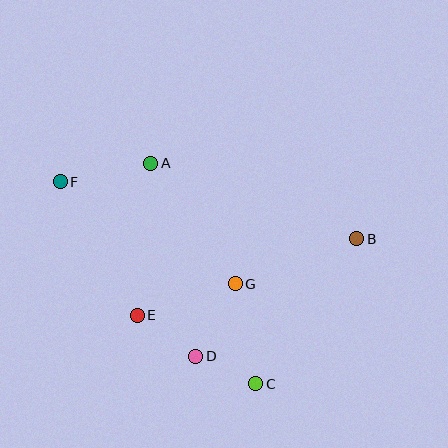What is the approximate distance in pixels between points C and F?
The distance between C and F is approximately 281 pixels.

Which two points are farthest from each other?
Points B and F are farthest from each other.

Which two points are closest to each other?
Points C and D are closest to each other.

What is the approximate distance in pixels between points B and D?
The distance between B and D is approximately 199 pixels.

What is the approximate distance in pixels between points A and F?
The distance between A and F is approximately 92 pixels.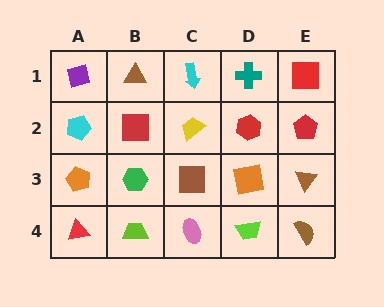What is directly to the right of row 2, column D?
A red pentagon.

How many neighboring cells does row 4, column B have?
3.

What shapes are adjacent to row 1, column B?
A red square (row 2, column B), a purple square (row 1, column A), a cyan arrow (row 1, column C).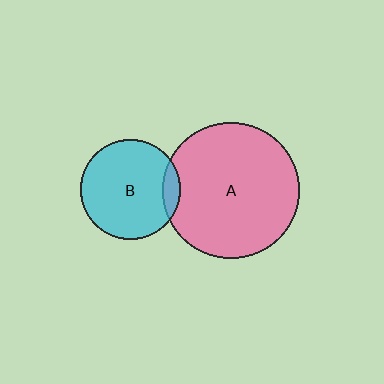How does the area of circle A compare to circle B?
Approximately 1.9 times.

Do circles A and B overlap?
Yes.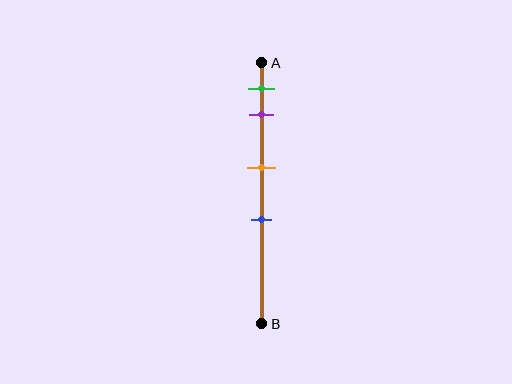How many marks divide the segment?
There are 4 marks dividing the segment.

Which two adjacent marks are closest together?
The green and purple marks are the closest adjacent pair.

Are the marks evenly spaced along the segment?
No, the marks are not evenly spaced.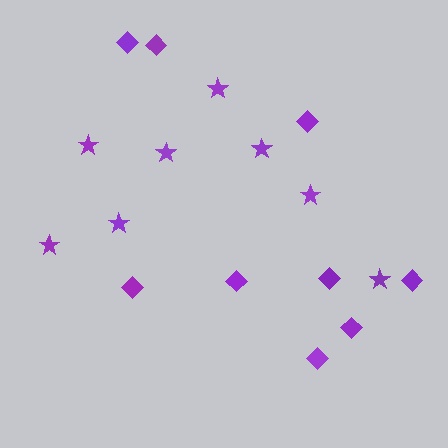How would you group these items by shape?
There are 2 groups: one group of stars (8) and one group of diamonds (9).